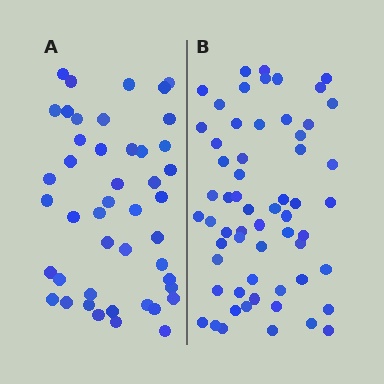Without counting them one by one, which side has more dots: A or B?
Region B (the right region) has more dots.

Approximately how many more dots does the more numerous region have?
Region B has approximately 15 more dots than region A.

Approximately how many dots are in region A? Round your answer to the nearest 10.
About 40 dots. (The exact count is 45, which rounds to 40.)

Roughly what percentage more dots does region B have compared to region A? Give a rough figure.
About 35% more.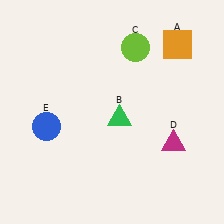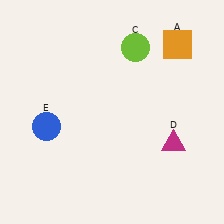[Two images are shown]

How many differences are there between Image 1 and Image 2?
There is 1 difference between the two images.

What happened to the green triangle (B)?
The green triangle (B) was removed in Image 2. It was in the bottom-right area of Image 1.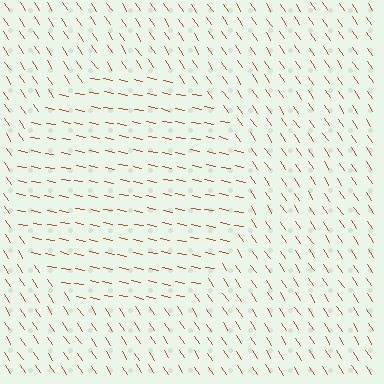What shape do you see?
I see a circle.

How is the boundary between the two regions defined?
The boundary is defined purely by a change in line orientation (approximately 45 degrees difference). All lines are the same color and thickness.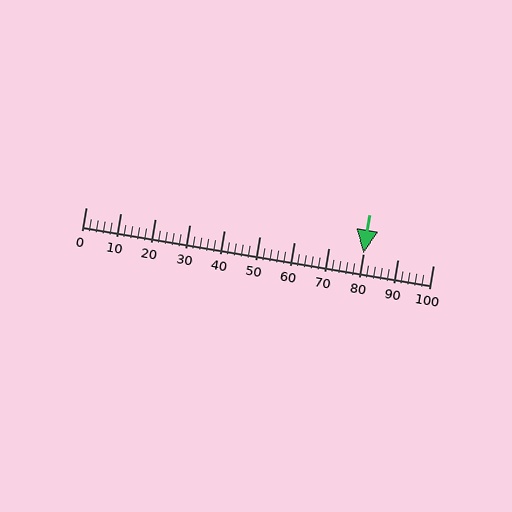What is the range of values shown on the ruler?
The ruler shows values from 0 to 100.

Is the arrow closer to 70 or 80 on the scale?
The arrow is closer to 80.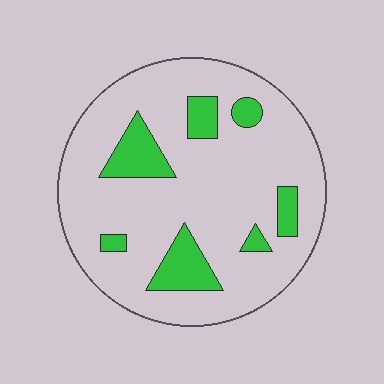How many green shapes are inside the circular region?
7.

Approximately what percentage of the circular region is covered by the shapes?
Approximately 15%.